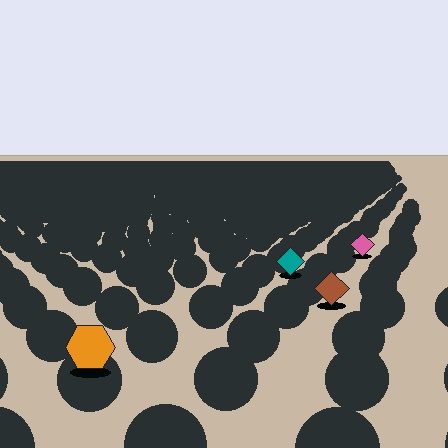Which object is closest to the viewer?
The orange hexagon is closest. The texture marks near it are larger and more spread out.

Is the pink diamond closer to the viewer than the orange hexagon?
No. The orange hexagon is closer — you can tell from the texture gradient: the ground texture is coarser near it.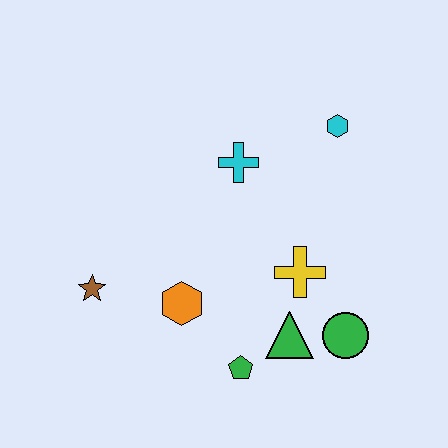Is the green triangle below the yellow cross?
Yes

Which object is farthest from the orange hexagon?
The cyan hexagon is farthest from the orange hexagon.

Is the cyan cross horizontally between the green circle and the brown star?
Yes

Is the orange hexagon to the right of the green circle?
No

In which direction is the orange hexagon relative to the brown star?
The orange hexagon is to the right of the brown star.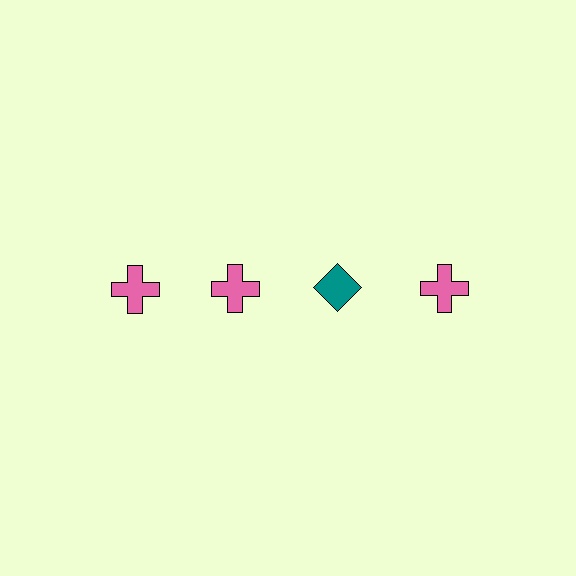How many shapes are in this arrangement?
There are 4 shapes arranged in a grid pattern.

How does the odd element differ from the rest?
It differs in both color (teal instead of pink) and shape (diamond instead of cross).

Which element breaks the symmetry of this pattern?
The teal diamond in the top row, center column breaks the symmetry. All other shapes are pink crosses.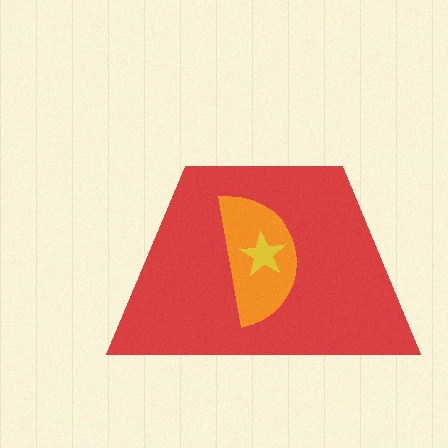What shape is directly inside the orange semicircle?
The yellow star.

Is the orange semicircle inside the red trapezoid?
Yes.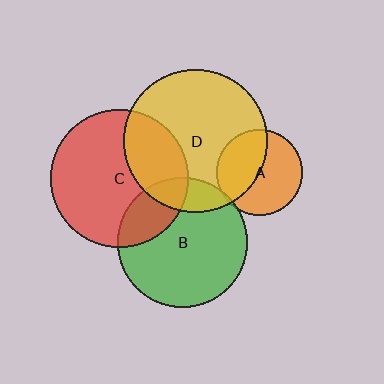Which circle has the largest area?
Circle D (yellow).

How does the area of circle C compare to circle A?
Approximately 2.6 times.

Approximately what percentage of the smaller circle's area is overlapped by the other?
Approximately 25%.